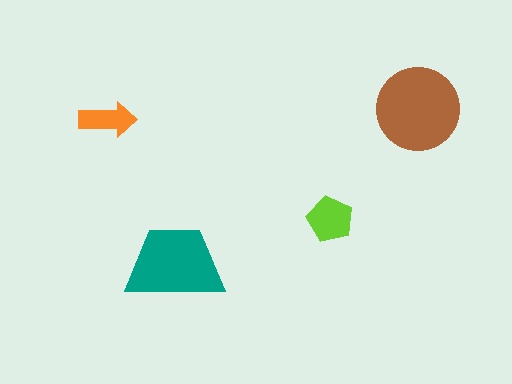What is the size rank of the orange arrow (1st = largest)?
4th.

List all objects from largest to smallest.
The brown circle, the teal trapezoid, the lime pentagon, the orange arrow.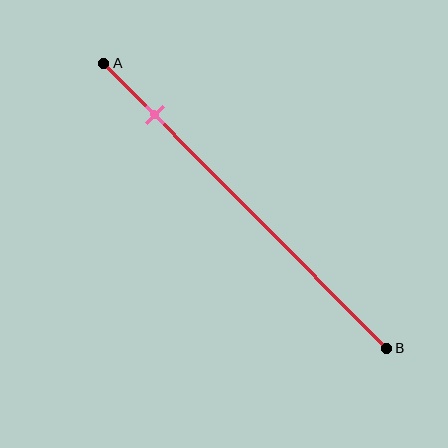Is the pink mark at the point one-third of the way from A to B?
No, the mark is at about 20% from A, not at the 33% one-third point.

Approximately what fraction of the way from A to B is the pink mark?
The pink mark is approximately 20% of the way from A to B.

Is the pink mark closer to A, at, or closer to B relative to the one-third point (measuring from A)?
The pink mark is closer to point A than the one-third point of segment AB.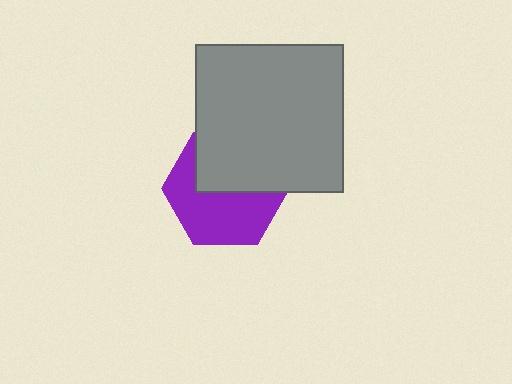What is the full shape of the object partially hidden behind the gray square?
The partially hidden object is a purple hexagon.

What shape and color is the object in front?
The object in front is a gray square.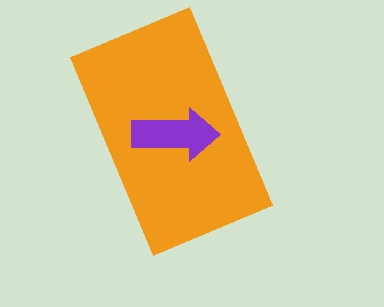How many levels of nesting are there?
2.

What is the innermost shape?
The purple arrow.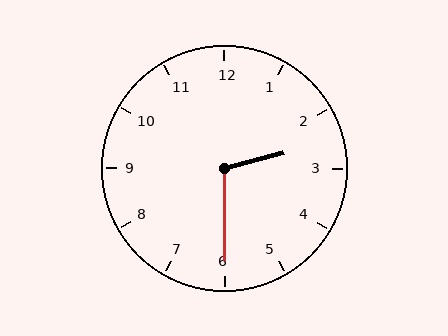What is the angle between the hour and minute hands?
Approximately 105 degrees.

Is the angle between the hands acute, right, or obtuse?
It is obtuse.